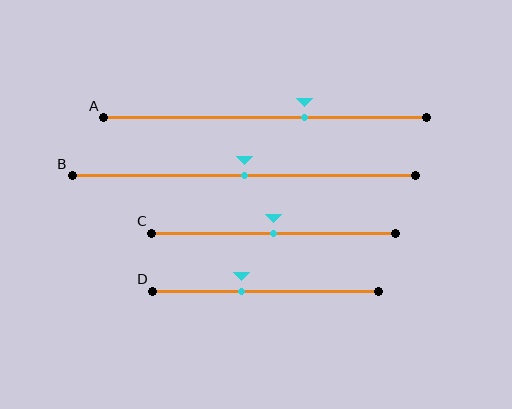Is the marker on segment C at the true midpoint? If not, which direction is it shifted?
Yes, the marker on segment C is at the true midpoint.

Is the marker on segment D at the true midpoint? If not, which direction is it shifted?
No, the marker on segment D is shifted to the left by about 11% of the segment length.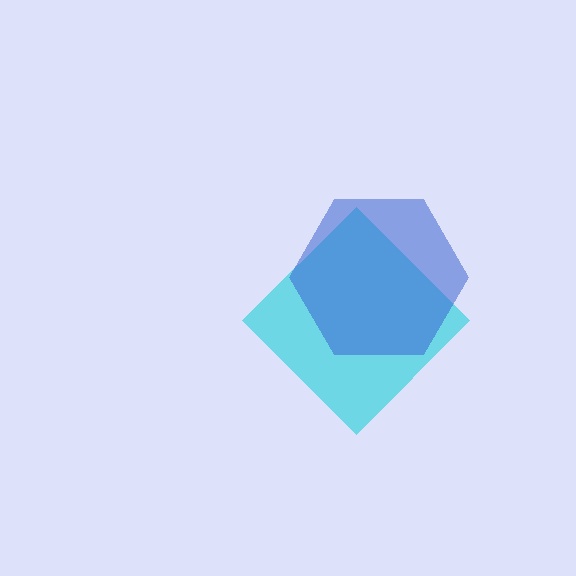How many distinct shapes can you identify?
There are 2 distinct shapes: a cyan diamond, a blue hexagon.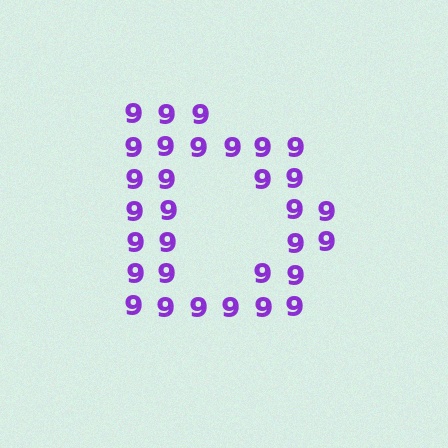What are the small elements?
The small elements are digit 9's.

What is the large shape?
The large shape is the letter D.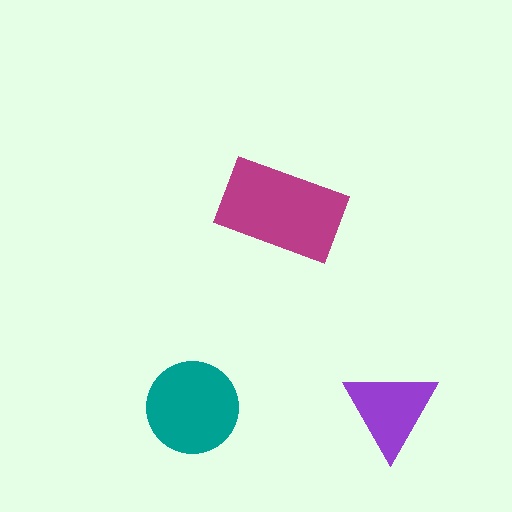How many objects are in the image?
There are 3 objects in the image.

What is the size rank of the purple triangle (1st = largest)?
3rd.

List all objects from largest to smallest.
The magenta rectangle, the teal circle, the purple triangle.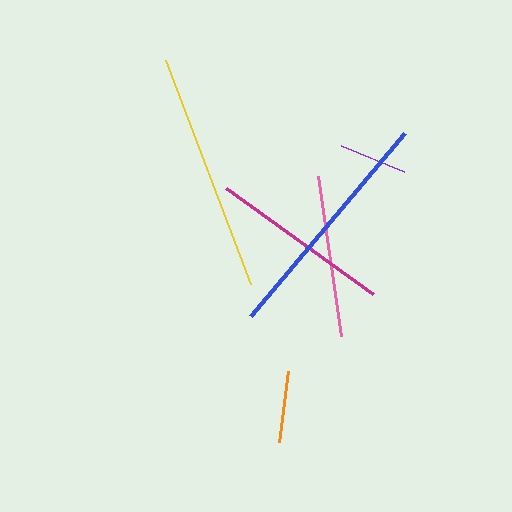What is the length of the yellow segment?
The yellow segment is approximately 239 pixels long.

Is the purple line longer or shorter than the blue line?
The blue line is longer than the purple line.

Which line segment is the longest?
The yellow line is the longest at approximately 239 pixels.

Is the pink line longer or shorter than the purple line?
The pink line is longer than the purple line.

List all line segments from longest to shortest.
From longest to shortest: yellow, blue, magenta, pink, orange, purple.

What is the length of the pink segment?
The pink segment is approximately 162 pixels long.